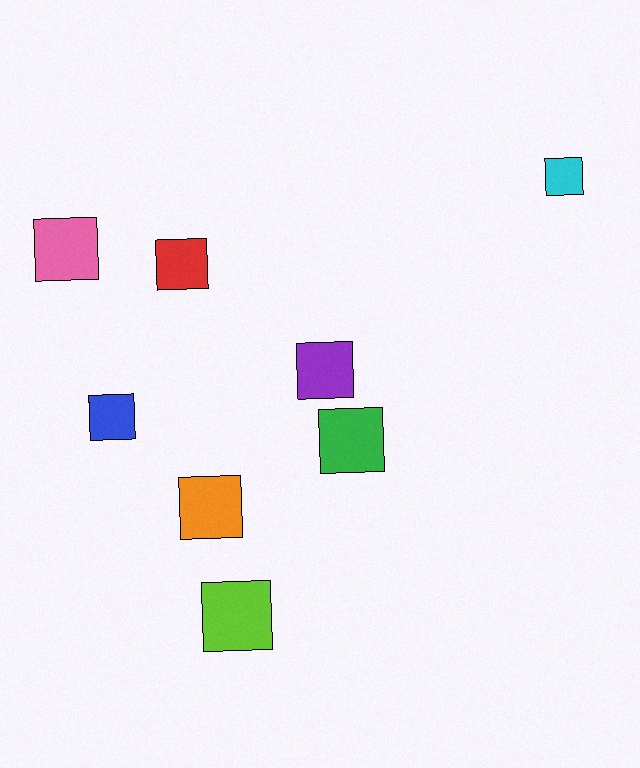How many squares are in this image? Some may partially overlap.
There are 8 squares.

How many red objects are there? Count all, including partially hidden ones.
There is 1 red object.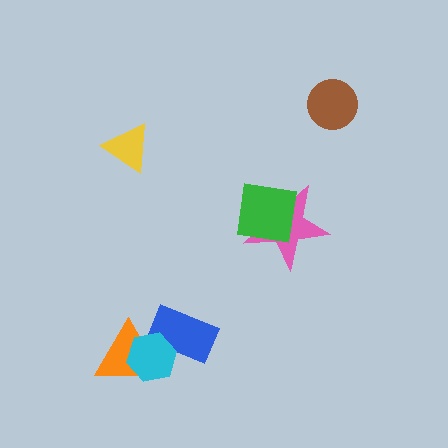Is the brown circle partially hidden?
No, no other shape covers it.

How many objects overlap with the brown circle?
0 objects overlap with the brown circle.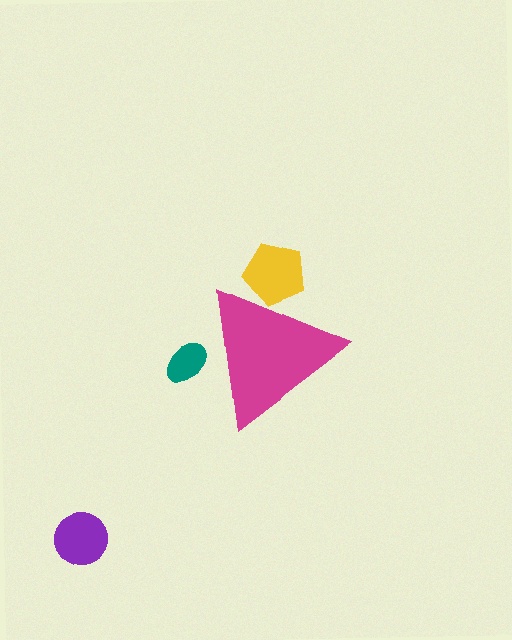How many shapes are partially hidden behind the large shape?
2 shapes are partially hidden.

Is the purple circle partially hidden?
No, the purple circle is fully visible.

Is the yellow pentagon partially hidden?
Yes, the yellow pentagon is partially hidden behind the magenta triangle.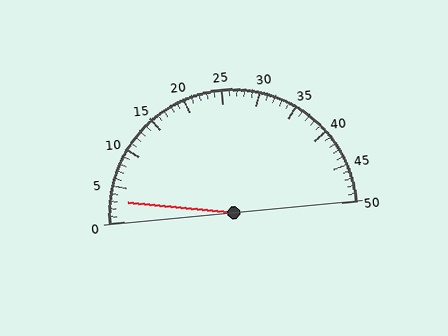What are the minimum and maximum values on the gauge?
The gauge ranges from 0 to 50.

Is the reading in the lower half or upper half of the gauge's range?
The reading is in the lower half of the range (0 to 50).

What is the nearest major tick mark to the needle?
The nearest major tick mark is 5.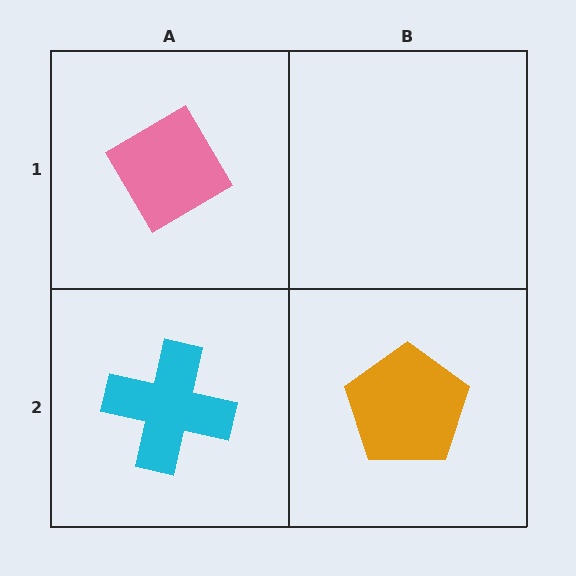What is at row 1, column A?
A pink diamond.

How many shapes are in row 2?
2 shapes.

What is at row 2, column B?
An orange pentagon.